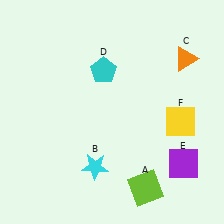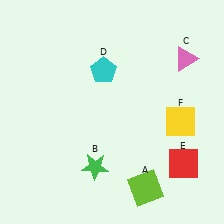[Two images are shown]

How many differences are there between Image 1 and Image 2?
There are 3 differences between the two images.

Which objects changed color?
B changed from cyan to green. C changed from orange to pink. E changed from purple to red.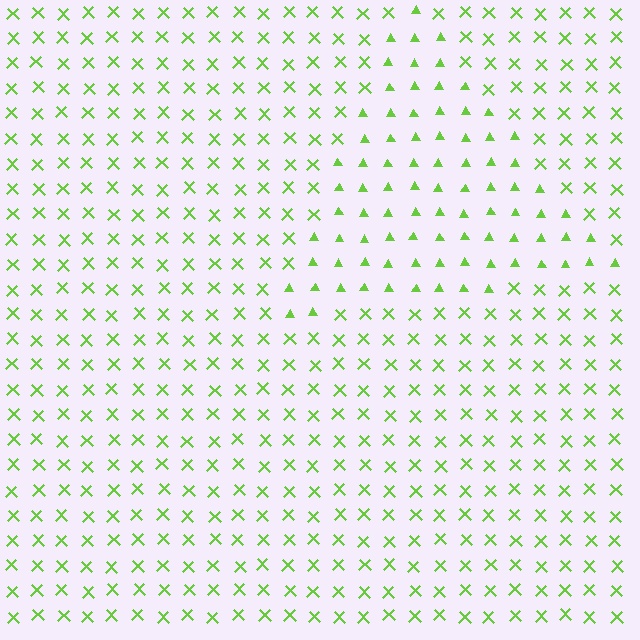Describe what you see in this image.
The image is filled with small lime elements arranged in a uniform grid. A triangle-shaped region contains triangles, while the surrounding area contains X marks. The boundary is defined purely by the change in element shape.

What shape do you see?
I see a triangle.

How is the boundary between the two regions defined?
The boundary is defined by a change in element shape: triangles inside vs. X marks outside. All elements share the same color and spacing.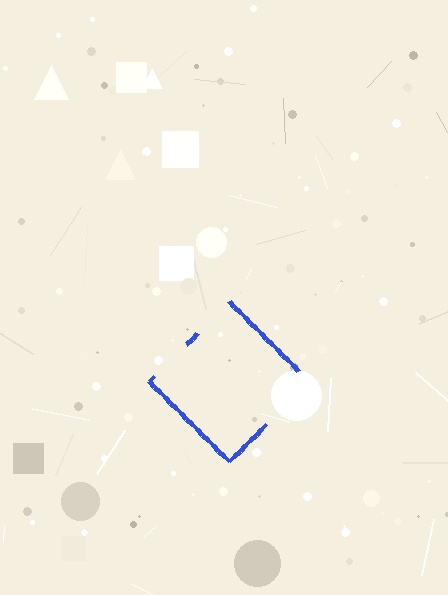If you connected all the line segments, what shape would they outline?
They would outline a diamond.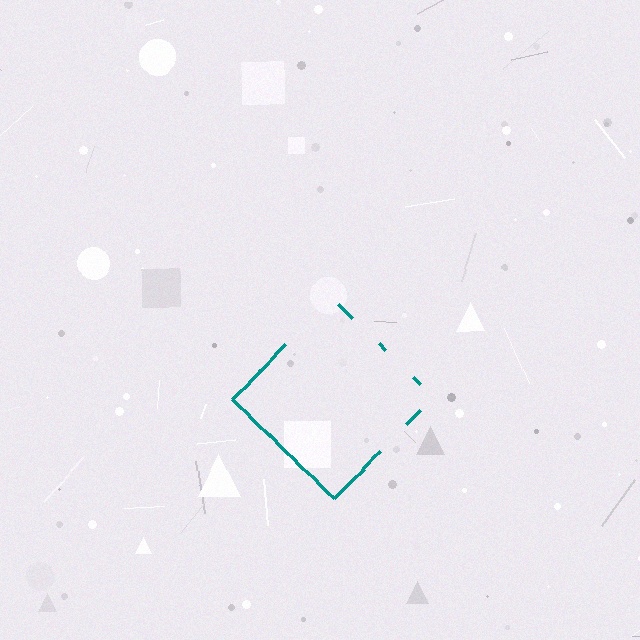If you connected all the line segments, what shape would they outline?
They would outline a diamond.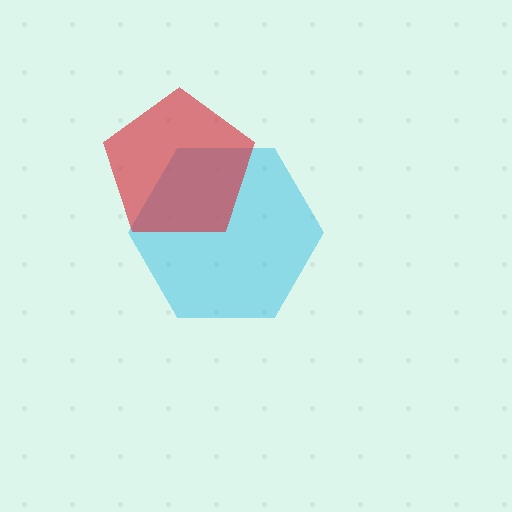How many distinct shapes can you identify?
There are 2 distinct shapes: a cyan hexagon, a red pentagon.